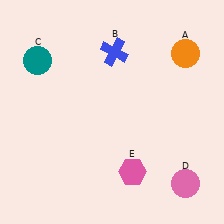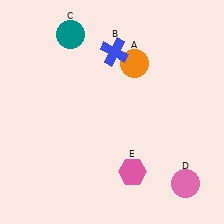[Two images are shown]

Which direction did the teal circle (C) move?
The teal circle (C) moved right.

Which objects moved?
The objects that moved are: the orange circle (A), the teal circle (C).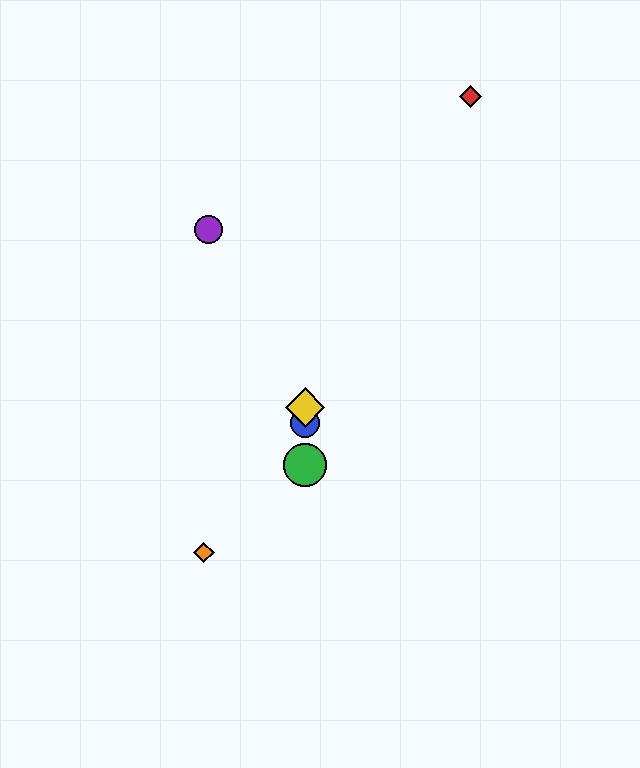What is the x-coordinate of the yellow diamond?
The yellow diamond is at x≈305.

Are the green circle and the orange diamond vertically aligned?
No, the green circle is at x≈305 and the orange diamond is at x≈204.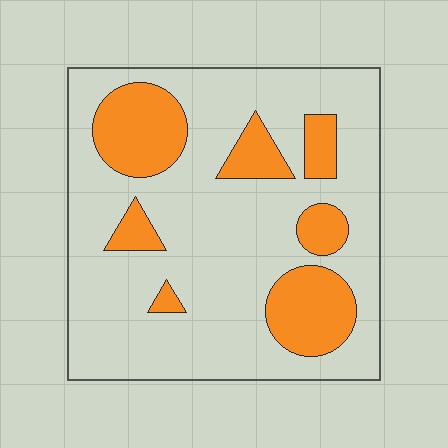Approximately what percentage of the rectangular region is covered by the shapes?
Approximately 25%.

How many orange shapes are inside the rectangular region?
7.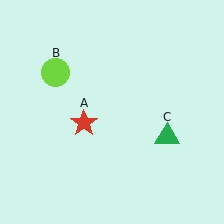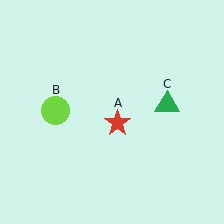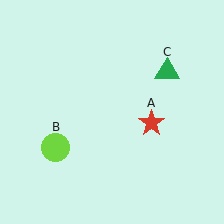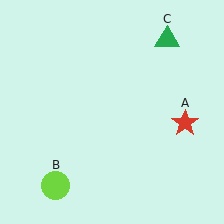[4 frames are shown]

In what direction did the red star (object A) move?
The red star (object A) moved right.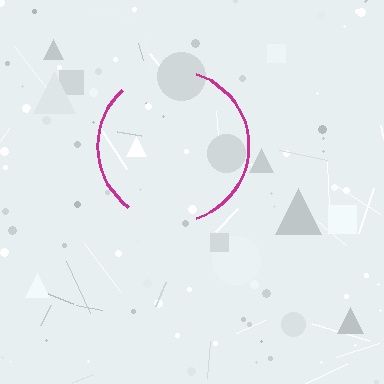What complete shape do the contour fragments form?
The contour fragments form a circle.